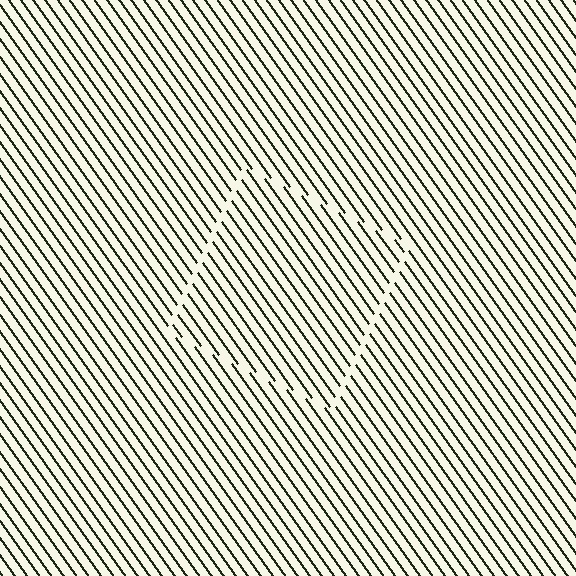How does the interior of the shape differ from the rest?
The interior of the shape contains the same grating, shifted by half a period — the contour is defined by the phase discontinuity where line-ends from the inner and outer gratings abut.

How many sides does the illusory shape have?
4 sides — the line-ends trace a square.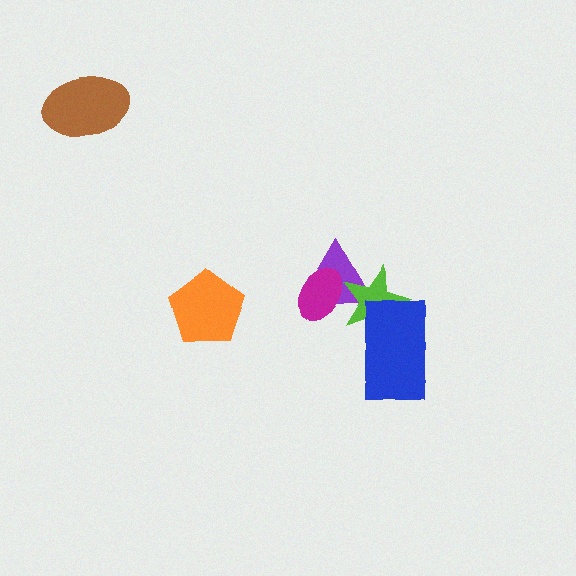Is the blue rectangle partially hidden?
No, no other shape covers it.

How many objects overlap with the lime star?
3 objects overlap with the lime star.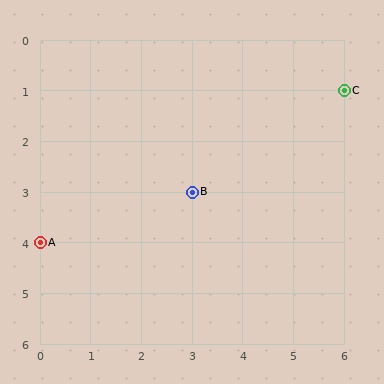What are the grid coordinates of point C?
Point C is at grid coordinates (6, 1).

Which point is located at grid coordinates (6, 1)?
Point C is at (6, 1).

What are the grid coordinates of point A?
Point A is at grid coordinates (0, 4).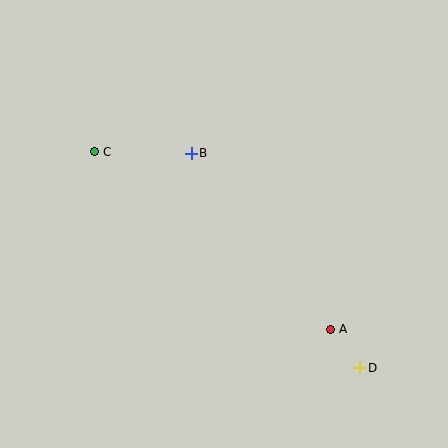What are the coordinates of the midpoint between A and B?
The midpoint between A and B is at (261, 241).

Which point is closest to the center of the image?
Point B at (191, 153) is closest to the center.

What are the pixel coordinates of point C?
Point C is at (95, 152).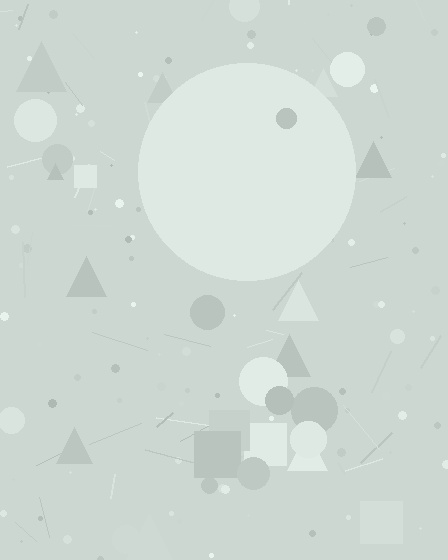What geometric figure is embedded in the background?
A circle is embedded in the background.